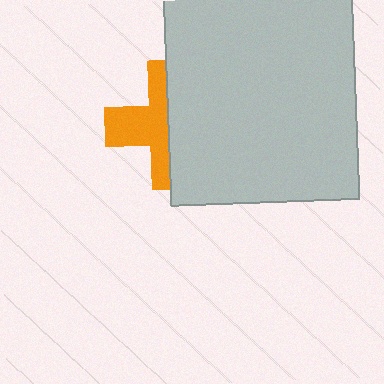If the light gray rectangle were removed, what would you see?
You would see the complete orange cross.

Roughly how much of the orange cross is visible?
About half of it is visible (roughly 47%).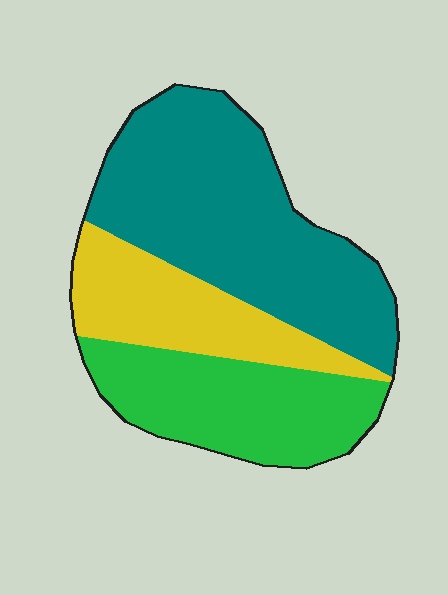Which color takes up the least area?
Yellow, at roughly 25%.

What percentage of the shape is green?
Green covers roughly 30% of the shape.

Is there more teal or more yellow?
Teal.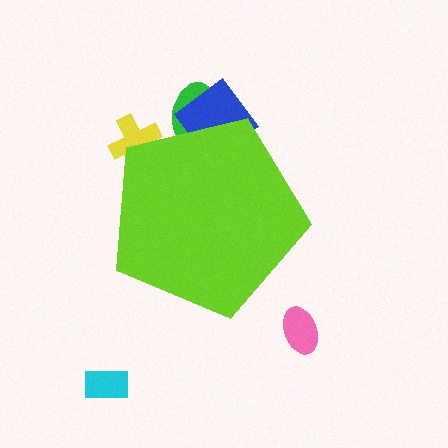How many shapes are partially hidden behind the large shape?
3 shapes are partially hidden.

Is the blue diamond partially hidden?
Yes, the blue diamond is partially hidden behind the lime pentagon.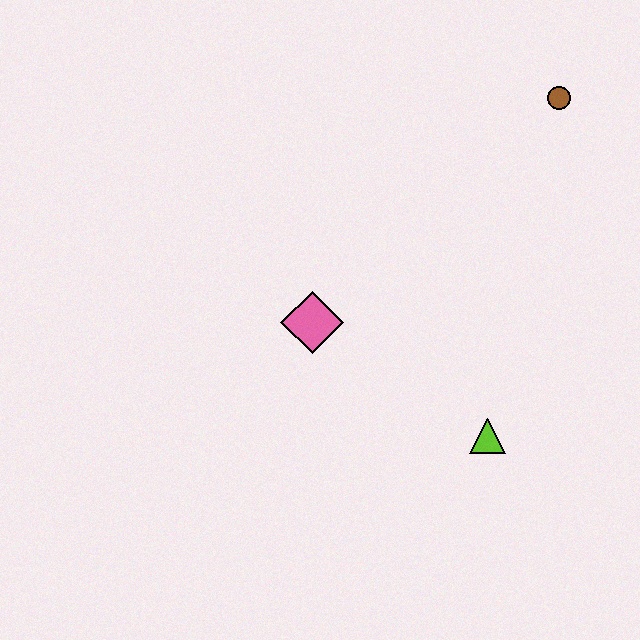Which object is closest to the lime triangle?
The pink diamond is closest to the lime triangle.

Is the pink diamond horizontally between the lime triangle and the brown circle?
No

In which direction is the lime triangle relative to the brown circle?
The lime triangle is below the brown circle.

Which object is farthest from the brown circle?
The lime triangle is farthest from the brown circle.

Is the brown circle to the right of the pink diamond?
Yes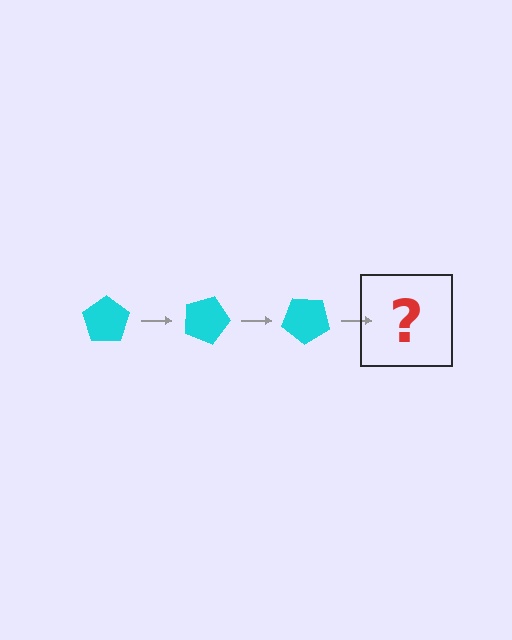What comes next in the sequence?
The next element should be a cyan pentagon rotated 60 degrees.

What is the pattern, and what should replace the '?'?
The pattern is that the pentagon rotates 20 degrees each step. The '?' should be a cyan pentagon rotated 60 degrees.